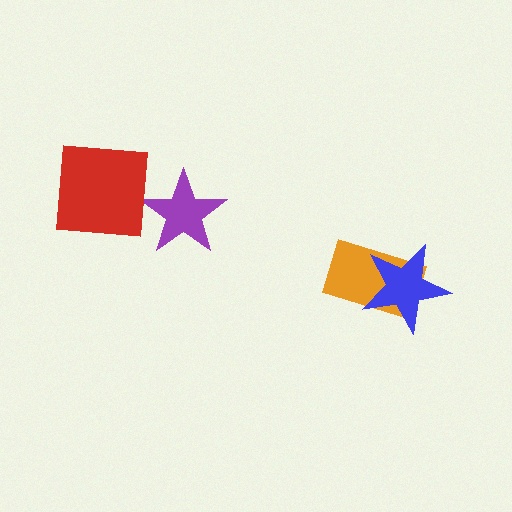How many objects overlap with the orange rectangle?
1 object overlaps with the orange rectangle.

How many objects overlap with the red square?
0 objects overlap with the red square.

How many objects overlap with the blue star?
1 object overlaps with the blue star.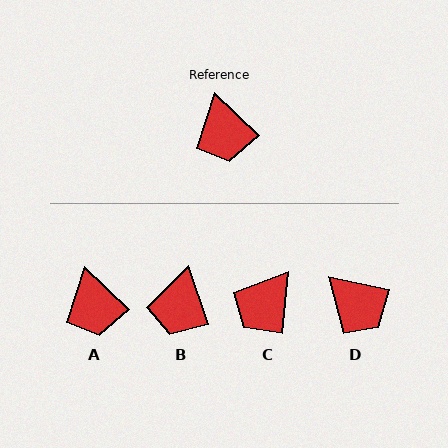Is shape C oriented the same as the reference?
No, it is off by about 51 degrees.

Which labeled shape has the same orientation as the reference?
A.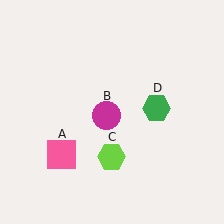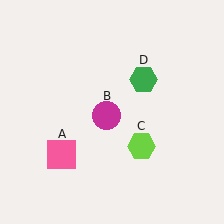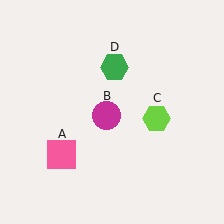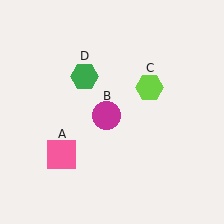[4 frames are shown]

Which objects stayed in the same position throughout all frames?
Pink square (object A) and magenta circle (object B) remained stationary.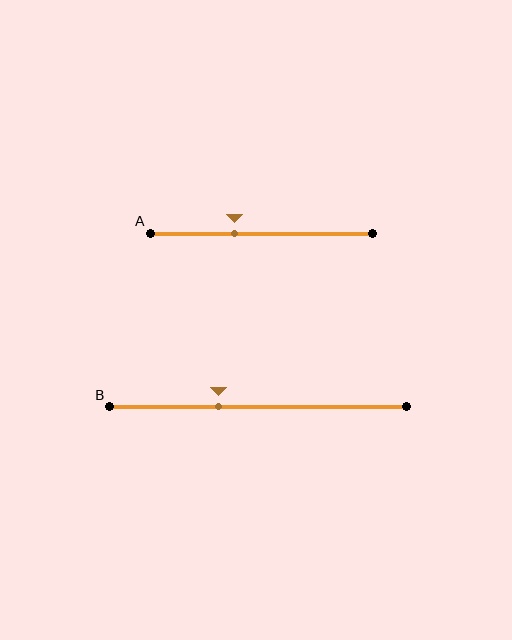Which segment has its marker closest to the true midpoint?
Segment A has its marker closest to the true midpoint.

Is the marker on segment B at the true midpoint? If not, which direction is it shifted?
No, the marker on segment B is shifted to the left by about 13% of the segment length.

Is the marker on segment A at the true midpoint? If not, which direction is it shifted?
No, the marker on segment A is shifted to the left by about 12% of the segment length.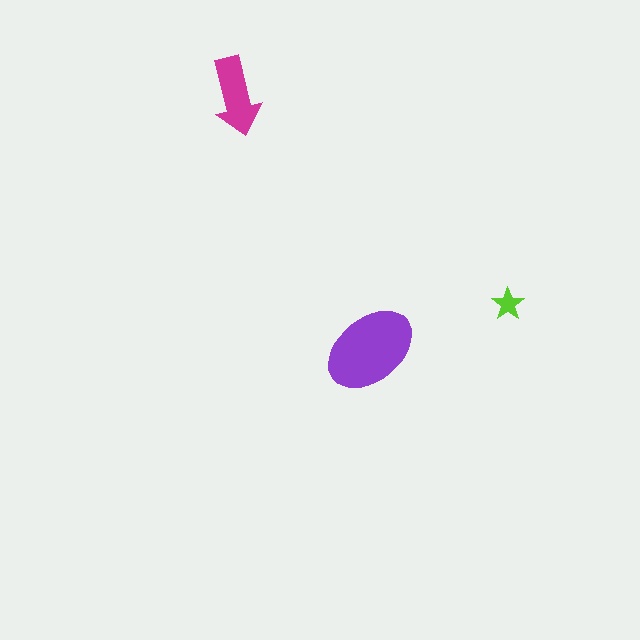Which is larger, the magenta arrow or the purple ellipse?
The purple ellipse.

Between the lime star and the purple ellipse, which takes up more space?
The purple ellipse.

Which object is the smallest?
The lime star.